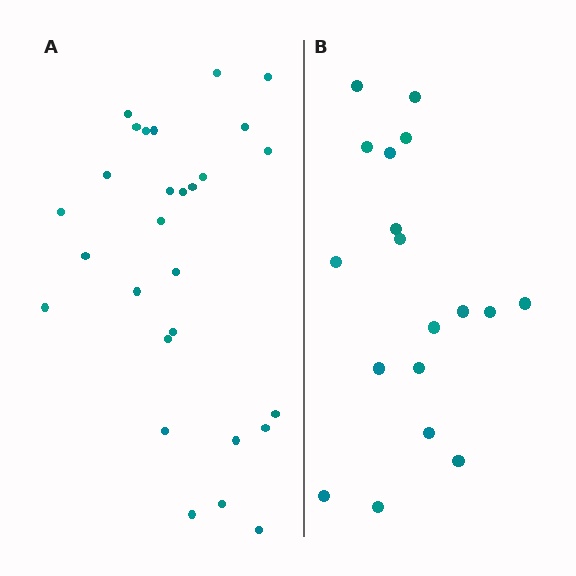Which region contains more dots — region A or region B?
Region A (the left region) has more dots.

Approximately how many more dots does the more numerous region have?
Region A has roughly 10 or so more dots than region B.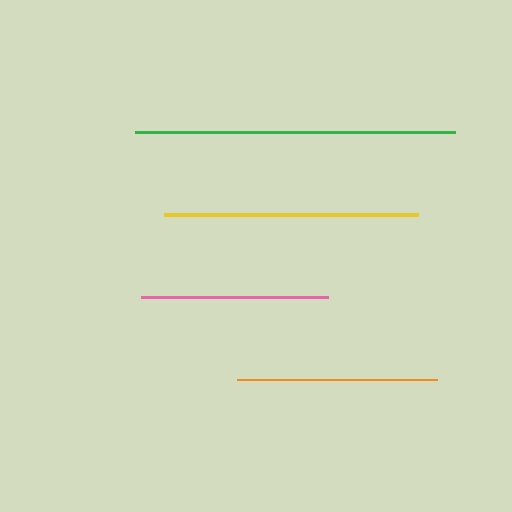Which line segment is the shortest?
The pink line is the shortest at approximately 187 pixels.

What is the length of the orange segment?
The orange segment is approximately 200 pixels long.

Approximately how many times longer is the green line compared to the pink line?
The green line is approximately 1.7 times the length of the pink line.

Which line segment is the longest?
The green line is the longest at approximately 320 pixels.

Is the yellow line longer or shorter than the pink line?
The yellow line is longer than the pink line.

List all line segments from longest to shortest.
From longest to shortest: green, yellow, orange, pink.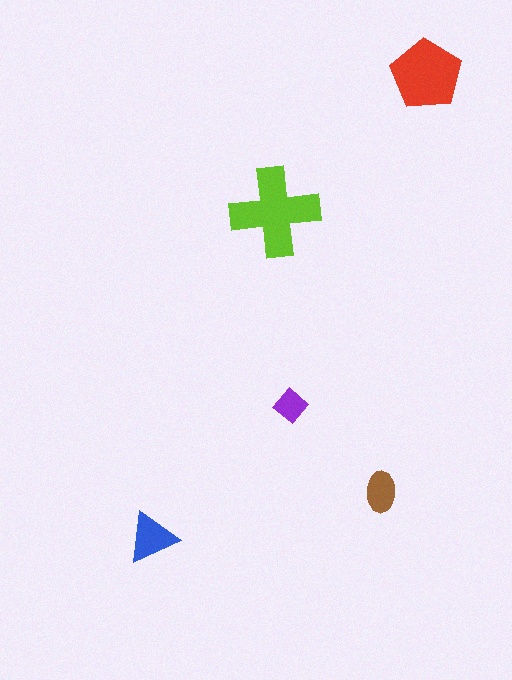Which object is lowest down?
The blue triangle is bottommost.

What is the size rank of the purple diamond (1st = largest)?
5th.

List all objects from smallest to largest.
The purple diamond, the brown ellipse, the blue triangle, the red pentagon, the lime cross.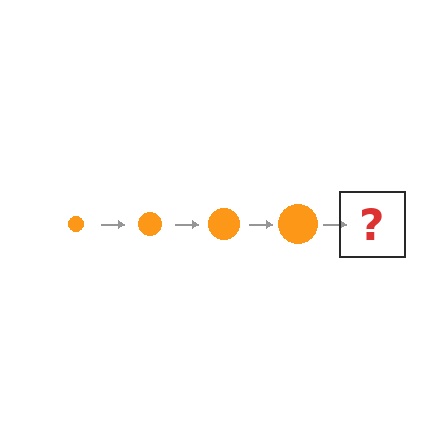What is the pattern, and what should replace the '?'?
The pattern is that the circle gets progressively larger each step. The '?' should be an orange circle, larger than the previous one.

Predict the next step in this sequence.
The next step is an orange circle, larger than the previous one.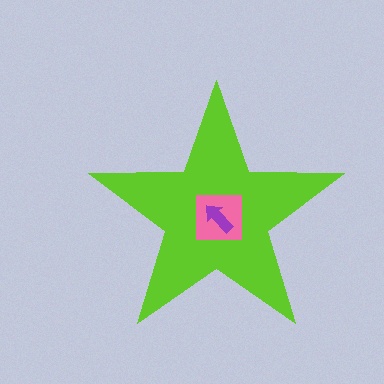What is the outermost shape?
The lime star.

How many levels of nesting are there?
3.